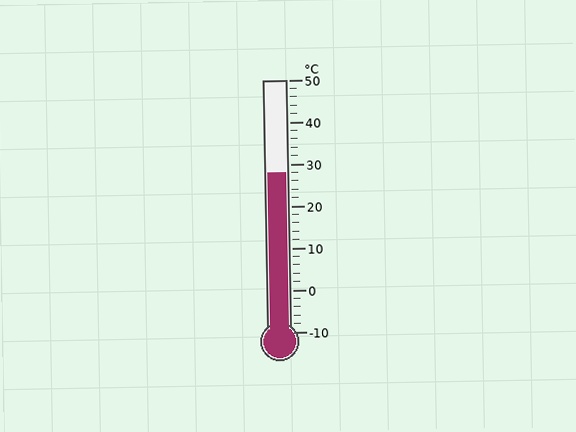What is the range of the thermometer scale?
The thermometer scale ranges from -10°C to 50°C.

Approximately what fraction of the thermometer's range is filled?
The thermometer is filled to approximately 65% of its range.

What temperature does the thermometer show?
The thermometer shows approximately 28°C.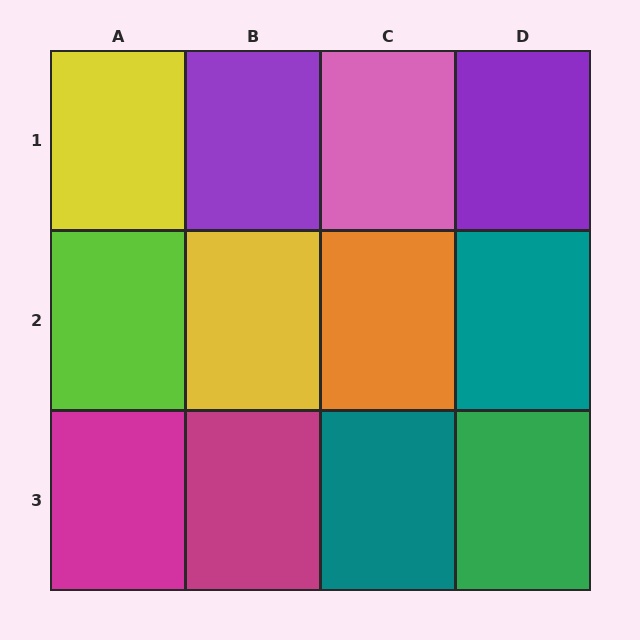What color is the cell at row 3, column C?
Teal.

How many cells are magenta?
2 cells are magenta.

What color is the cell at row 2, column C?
Orange.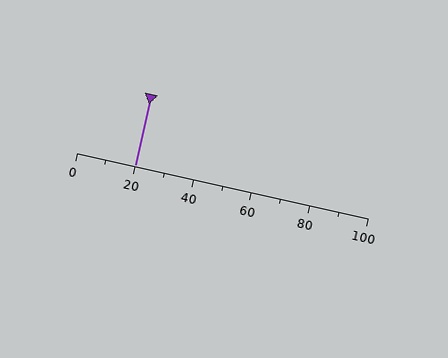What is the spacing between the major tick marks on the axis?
The major ticks are spaced 20 apart.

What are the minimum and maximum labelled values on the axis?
The axis runs from 0 to 100.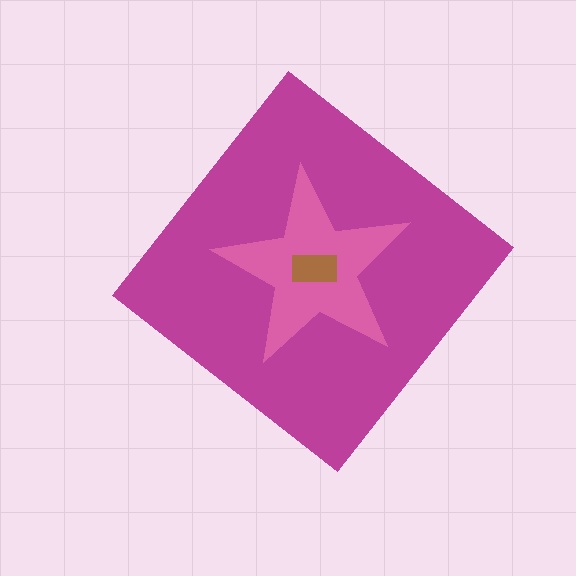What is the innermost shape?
The brown rectangle.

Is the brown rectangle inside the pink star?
Yes.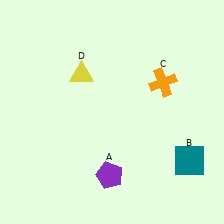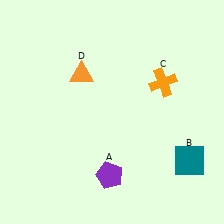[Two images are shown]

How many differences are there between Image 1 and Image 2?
There is 1 difference between the two images.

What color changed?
The triangle (D) changed from yellow in Image 1 to orange in Image 2.